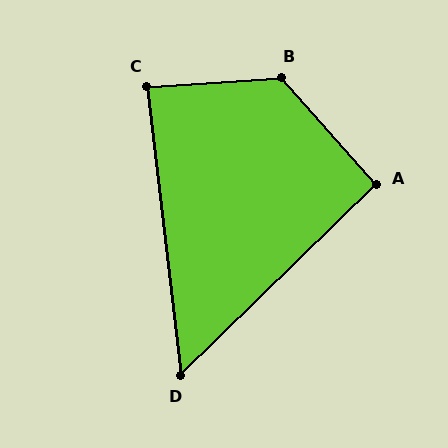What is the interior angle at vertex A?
Approximately 93 degrees (approximately right).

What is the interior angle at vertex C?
Approximately 87 degrees (approximately right).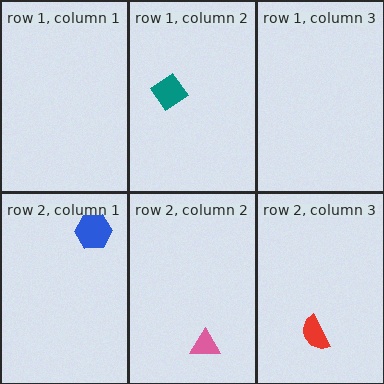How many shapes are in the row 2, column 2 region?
1.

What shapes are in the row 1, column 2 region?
The teal diamond.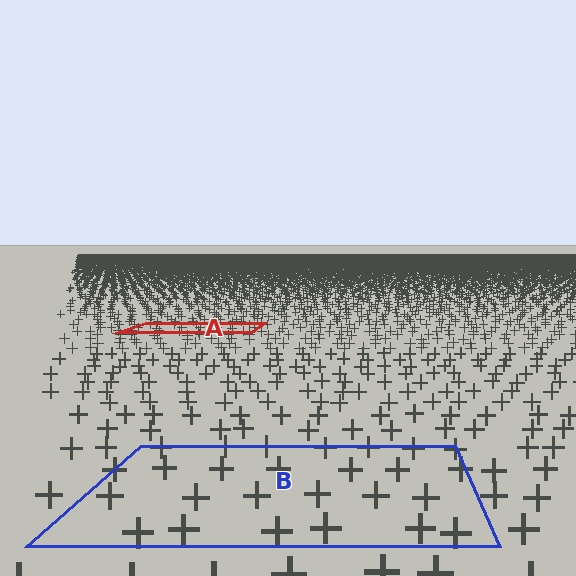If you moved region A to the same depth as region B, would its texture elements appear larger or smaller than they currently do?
They would appear larger. At a closer depth, the same texture elements are projected at a bigger on-screen size.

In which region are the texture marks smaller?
The texture marks are smaller in region A, because it is farther away.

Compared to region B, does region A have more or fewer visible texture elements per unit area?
Region A has more texture elements per unit area — they are packed more densely because it is farther away.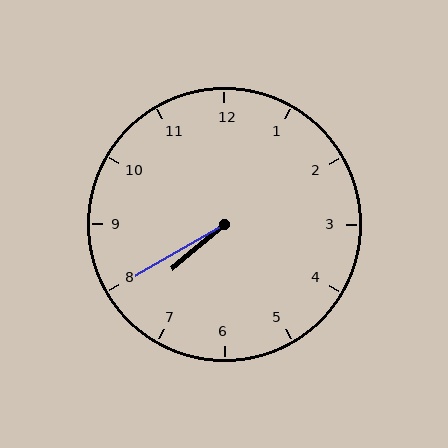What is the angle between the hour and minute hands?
Approximately 10 degrees.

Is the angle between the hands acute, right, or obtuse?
It is acute.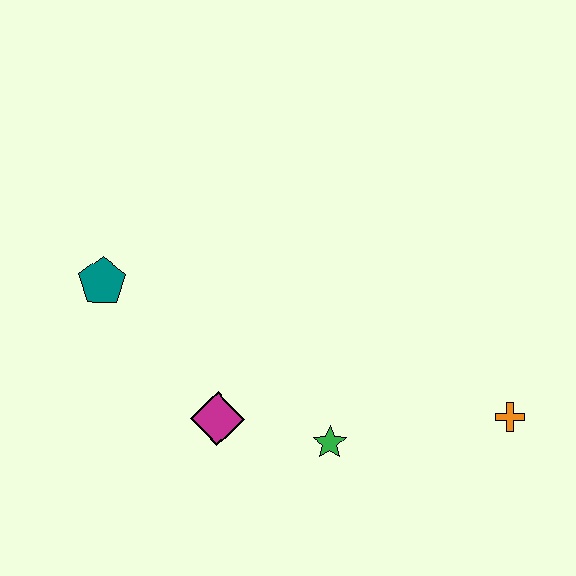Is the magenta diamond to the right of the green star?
No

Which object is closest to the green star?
The magenta diamond is closest to the green star.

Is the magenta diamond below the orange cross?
Yes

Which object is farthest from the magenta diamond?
The orange cross is farthest from the magenta diamond.